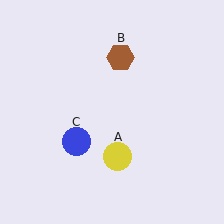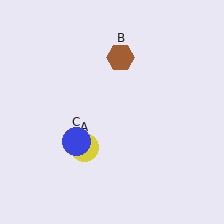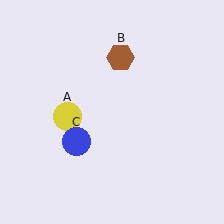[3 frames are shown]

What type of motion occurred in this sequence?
The yellow circle (object A) rotated clockwise around the center of the scene.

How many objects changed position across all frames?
1 object changed position: yellow circle (object A).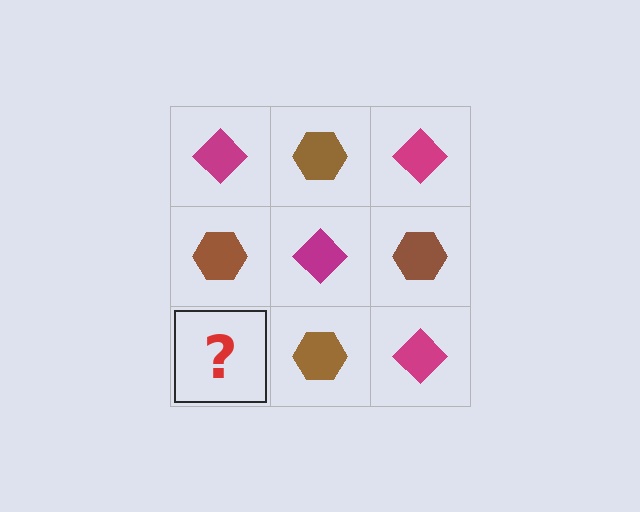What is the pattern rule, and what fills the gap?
The rule is that it alternates magenta diamond and brown hexagon in a checkerboard pattern. The gap should be filled with a magenta diamond.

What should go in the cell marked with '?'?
The missing cell should contain a magenta diamond.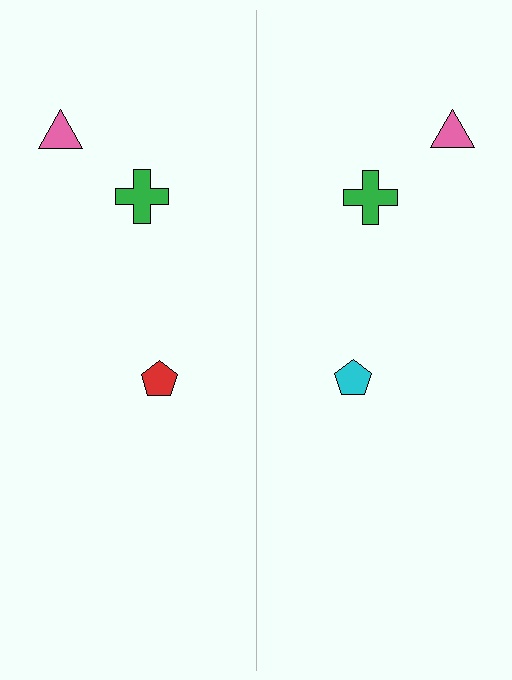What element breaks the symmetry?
The cyan pentagon on the right side breaks the symmetry — its mirror counterpart is red.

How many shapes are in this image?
There are 6 shapes in this image.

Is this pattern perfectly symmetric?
No, the pattern is not perfectly symmetric. The cyan pentagon on the right side breaks the symmetry — its mirror counterpart is red.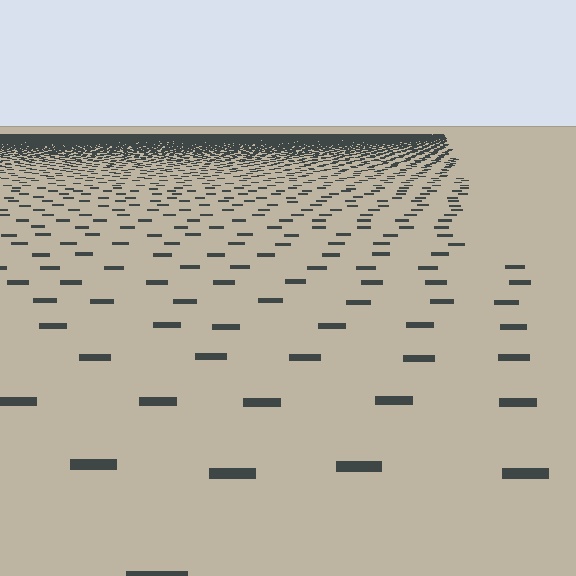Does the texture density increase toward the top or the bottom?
Density increases toward the top.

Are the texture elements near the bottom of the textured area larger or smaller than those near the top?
Larger. Near the bottom, elements are closer to the viewer and appear at a bigger on-screen size.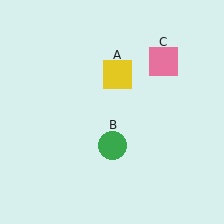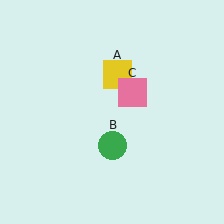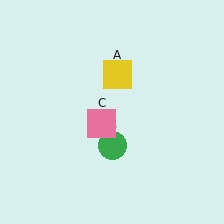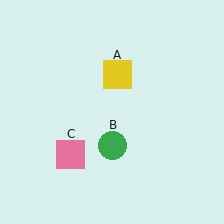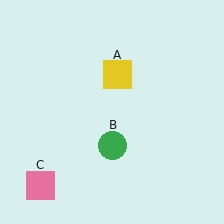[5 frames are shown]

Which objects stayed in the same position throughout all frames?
Yellow square (object A) and green circle (object B) remained stationary.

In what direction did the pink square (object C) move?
The pink square (object C) moved down and to the left.